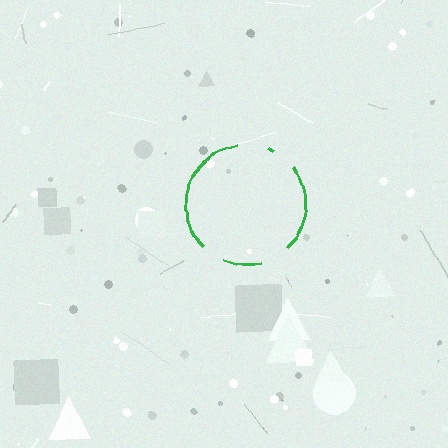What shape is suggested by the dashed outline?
The dashed outline suggests a circle.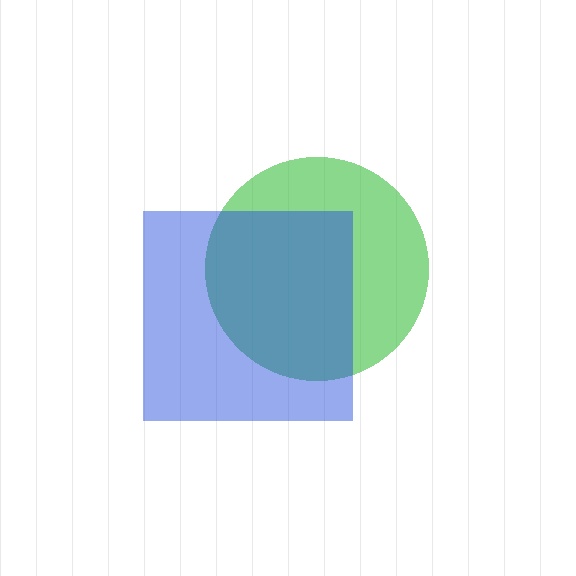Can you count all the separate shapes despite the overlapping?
Yes, there are 2 separate shapes.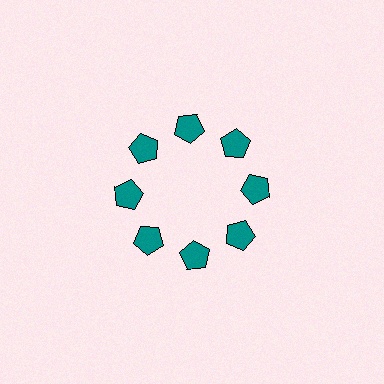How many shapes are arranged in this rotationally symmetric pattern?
There are 8 shapes, arranged in 8 groups of 1.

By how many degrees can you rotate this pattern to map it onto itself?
The pattern maps onto itself every 45 degrees of rotation.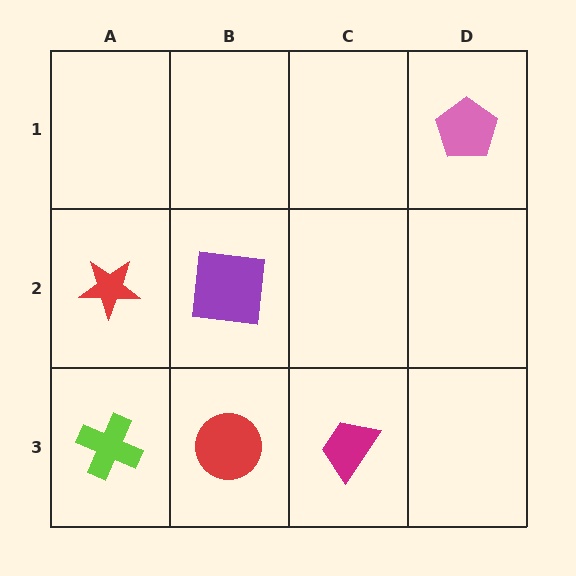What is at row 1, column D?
A pink pentagon.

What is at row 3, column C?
A magenta trapezoid.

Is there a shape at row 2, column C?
No, that cell is empty.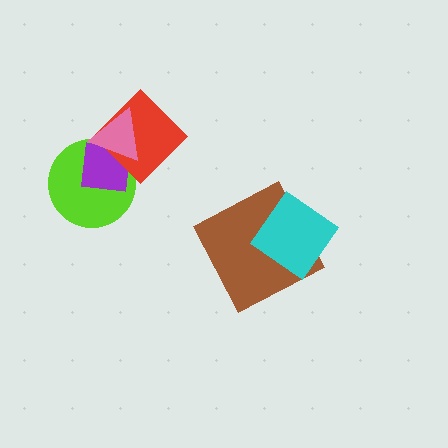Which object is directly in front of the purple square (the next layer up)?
The red diamond is directly in front of the purple square.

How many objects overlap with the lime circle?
3 objects overlap with the lime circle.